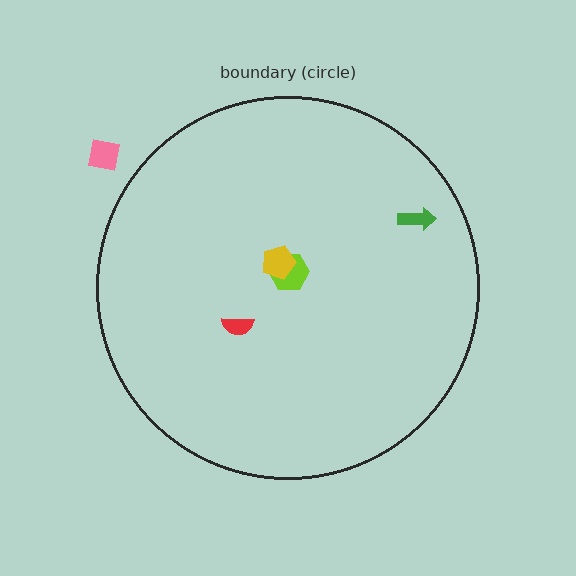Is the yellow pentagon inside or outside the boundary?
Inside.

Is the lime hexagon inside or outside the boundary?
Inside.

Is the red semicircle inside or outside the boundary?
Inside.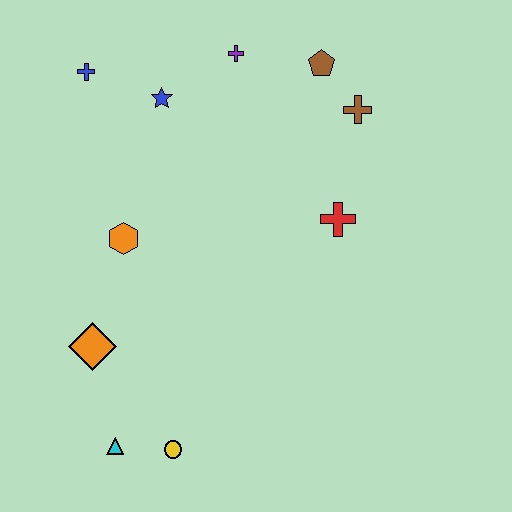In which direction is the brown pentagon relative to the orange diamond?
The brown pentagon is above the orange diamond.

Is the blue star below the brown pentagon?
Yes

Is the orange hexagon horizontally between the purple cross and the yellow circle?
No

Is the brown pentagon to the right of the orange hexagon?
Yes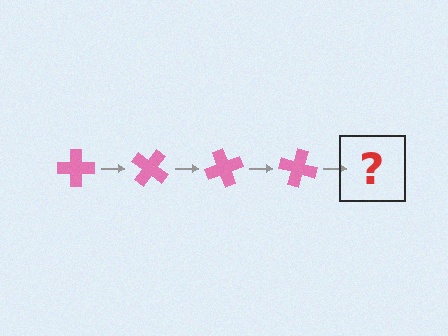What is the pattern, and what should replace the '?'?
The pattern is that the cross rotates 35 degrees each step. The '?' should be a pink cross rotated 140 degrees.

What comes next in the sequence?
The next element should be a pink cross rotated 140 degrees.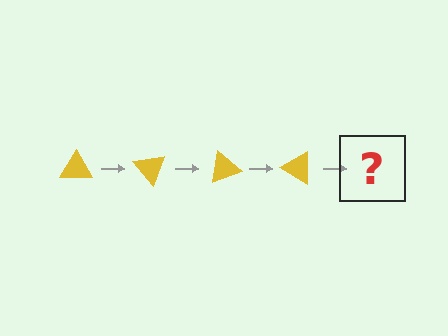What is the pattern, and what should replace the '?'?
The pattern is that the triangle rotates 50 degrees each step. The '?' should be a yellow triangle rotated 200 degrees.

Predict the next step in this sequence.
The next step is a yellow triangle rotated 200 degrees.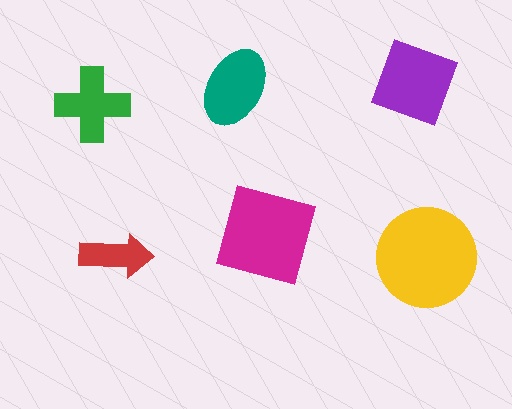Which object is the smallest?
The red arrow.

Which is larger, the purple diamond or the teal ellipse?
The purple diamond.